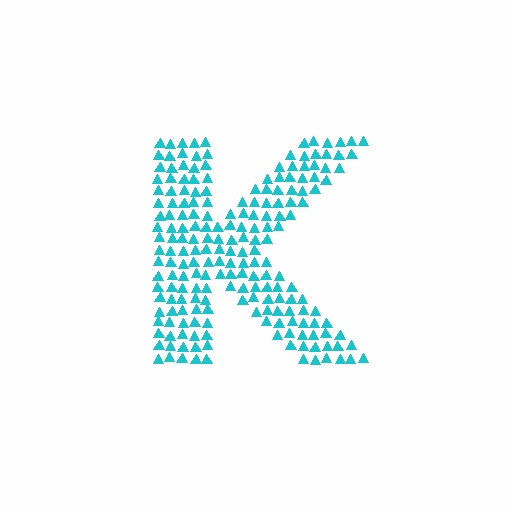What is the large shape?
The large shape is the letter K.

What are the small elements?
The small elements are triangles.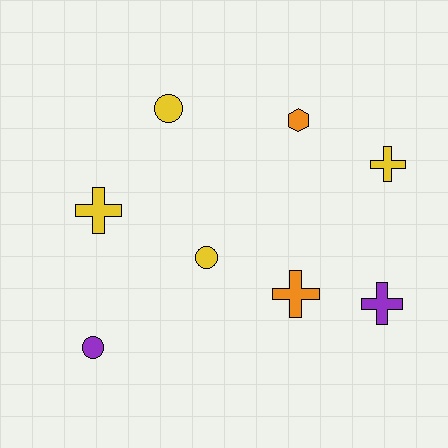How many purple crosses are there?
There is 1 purple cross.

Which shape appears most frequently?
Cross, with 4 objects.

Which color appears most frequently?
Yellow, with 4 objects.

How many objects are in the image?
There are 8 objects.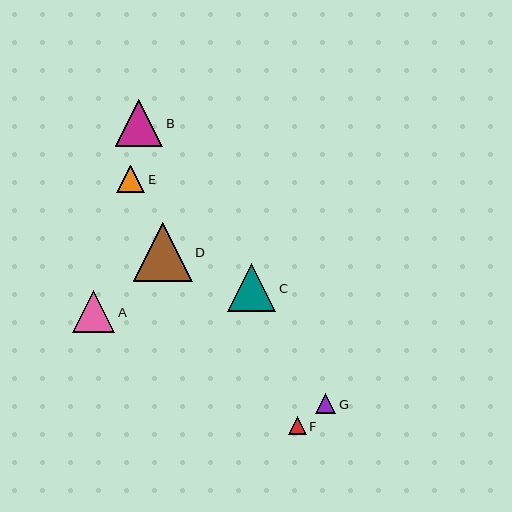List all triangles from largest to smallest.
From largest to smallest: D, C, B, A, E, G, F.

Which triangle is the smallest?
Triangle F is the smallest with a size of approximately 18 pixels.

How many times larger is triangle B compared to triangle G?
Triangle B is approximately 2.3 times the size of triangle G.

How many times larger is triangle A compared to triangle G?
Triangle A is approximately 2.1 times the size of triangle G.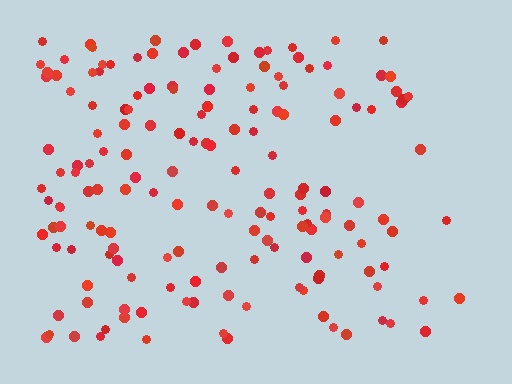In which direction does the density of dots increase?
From right to left, with the left side densest.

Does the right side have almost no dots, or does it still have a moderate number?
Still a moderate number, just noticeably fewer than the left.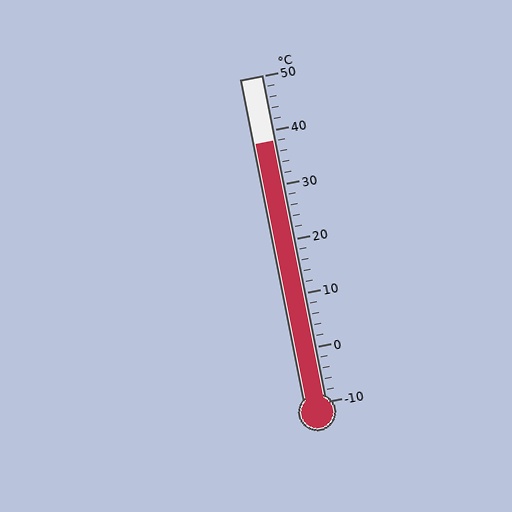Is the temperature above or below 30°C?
The temperature is above 30°C.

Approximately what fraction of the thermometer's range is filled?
The thermometer is filled to approximately 80% of its range.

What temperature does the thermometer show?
The thermometer shows approximately 38°C.